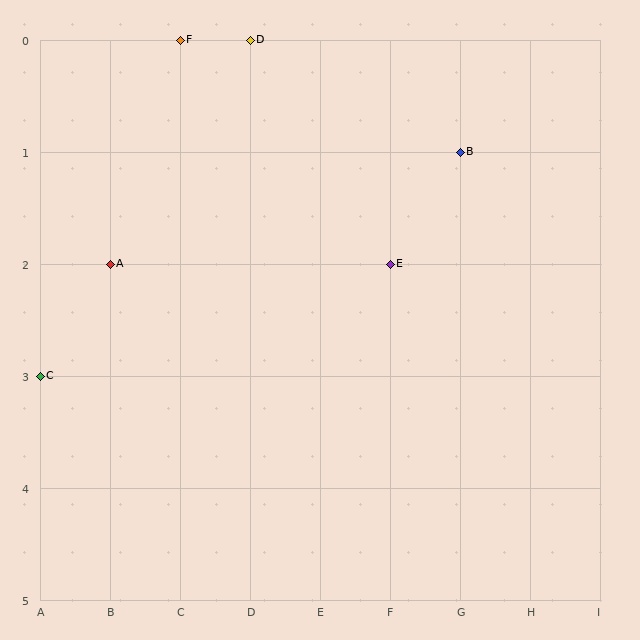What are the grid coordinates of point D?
Point D is at grid coordinates (D, 0).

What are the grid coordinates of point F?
Point F is at grid coordinates (C, 0).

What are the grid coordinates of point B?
Point B is at grid coordinates (G, 1).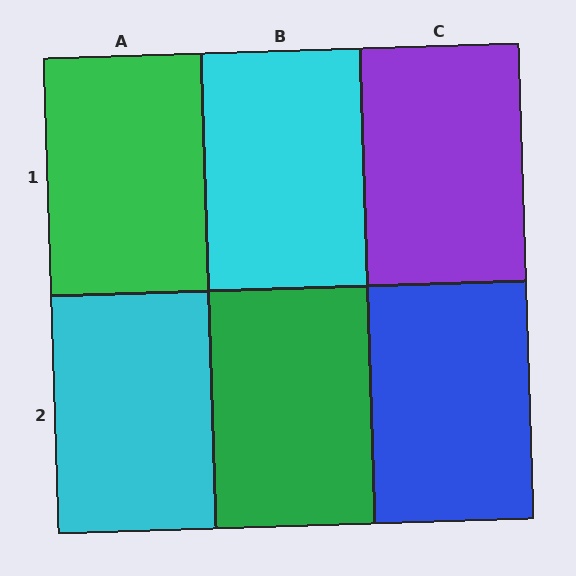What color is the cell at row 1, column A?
Green.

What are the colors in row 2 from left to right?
Cyan, green, blue.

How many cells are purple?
1 cell is purple.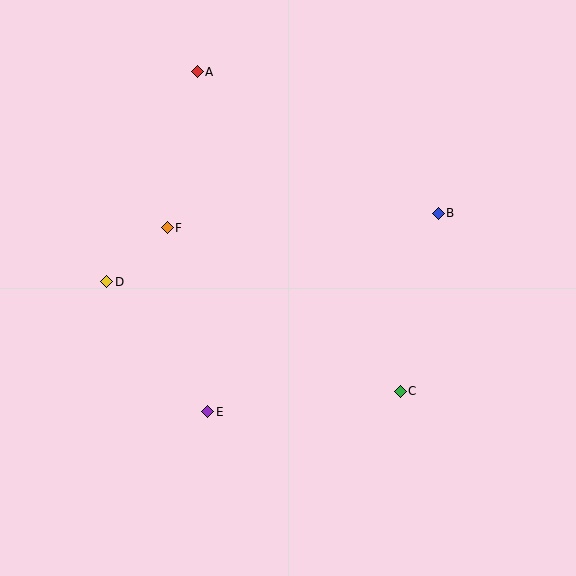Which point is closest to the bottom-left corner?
Point E is closest to the bottom-left corner.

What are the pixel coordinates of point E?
Point E is at (208, 412).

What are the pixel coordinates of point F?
Point F is at (167, 228).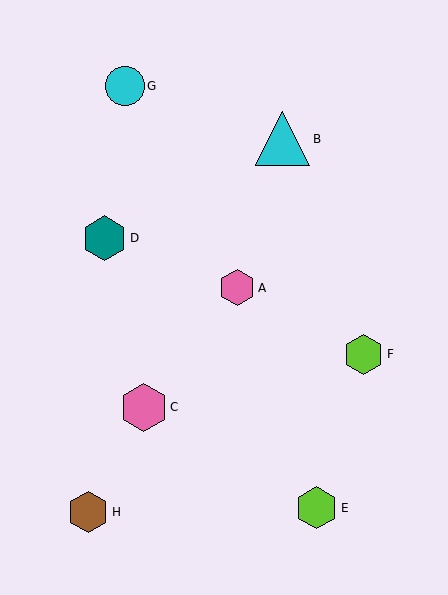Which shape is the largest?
The cyan triangle (labeled B) is the largest.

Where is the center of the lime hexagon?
The center of the lime hexagon is at (317, 508).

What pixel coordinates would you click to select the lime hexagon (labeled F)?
Click at (364, 354) to select the lime hexagon F.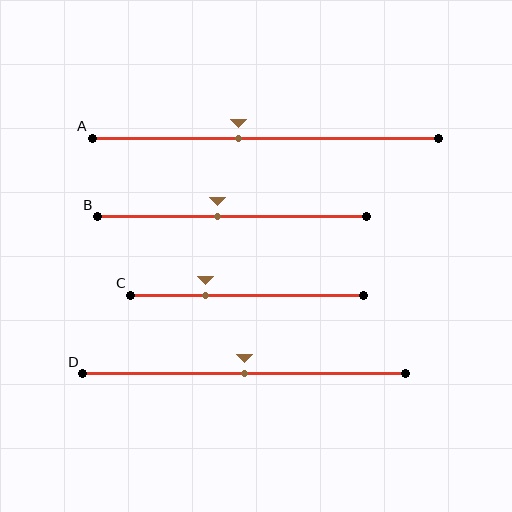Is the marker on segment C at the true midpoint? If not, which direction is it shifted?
No, the marker on segment C is shifted to the left by about 18% of the segment length.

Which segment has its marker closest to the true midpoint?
Segment D has its marker closest to the true midpoint.